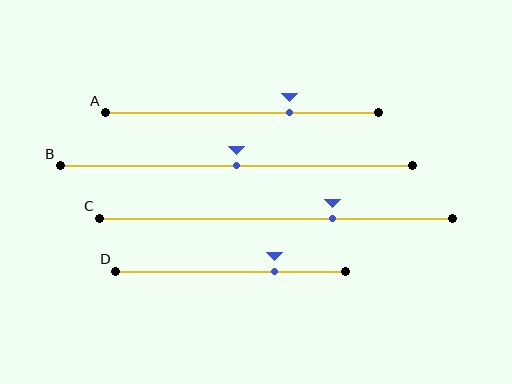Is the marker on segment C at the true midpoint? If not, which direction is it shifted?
No, the marker on segment C is shifted to the right by about 16% of the segment length.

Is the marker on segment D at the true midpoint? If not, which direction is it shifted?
No, the marker on segment D is shifted to the right by about 19% of the segment length.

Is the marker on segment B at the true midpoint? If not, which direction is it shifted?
Yes, the marker on segment B is at the true midpoint.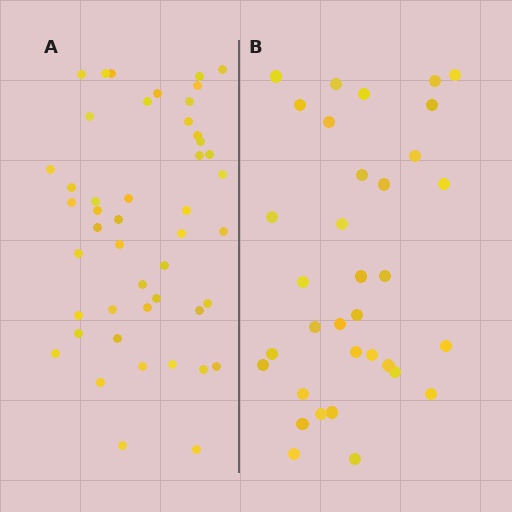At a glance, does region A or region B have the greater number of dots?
Region A (the left region) has more dots.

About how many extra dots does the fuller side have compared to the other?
Region A has approximately 15 more dots than region B.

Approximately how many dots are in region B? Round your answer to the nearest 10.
About 30 dots. (The exact count is 34, which rounds to 30.)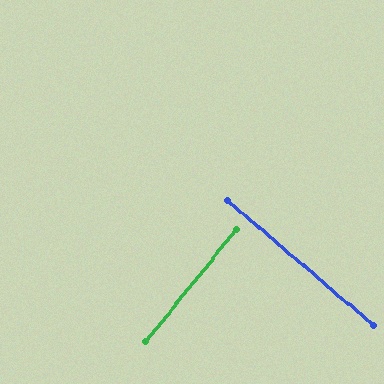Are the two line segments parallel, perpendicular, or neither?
Perpendicular — they meet at approximately 89°.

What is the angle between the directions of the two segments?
Approximately 89 degrees.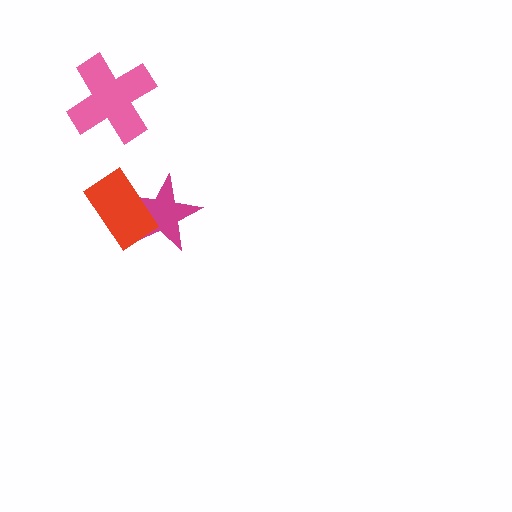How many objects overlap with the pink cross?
0 objects overlap with the pink cross.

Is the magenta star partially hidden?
Yes, it is partially covered by another shape.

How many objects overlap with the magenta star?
1 object overlaps with the magenta star.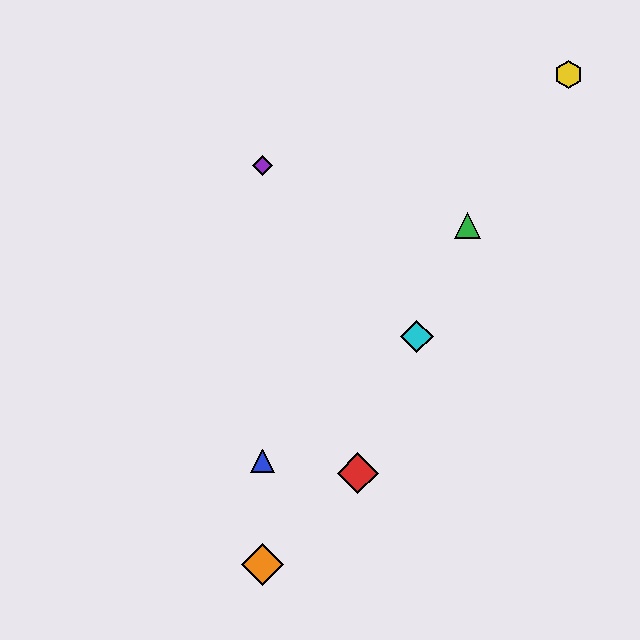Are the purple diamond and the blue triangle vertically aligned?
Yes, both are at x≈262.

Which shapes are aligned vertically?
The blue triangle, the purple diamond, the orange diamond are aligned vertically.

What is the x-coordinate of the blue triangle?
The blue triangle is at x≈262.